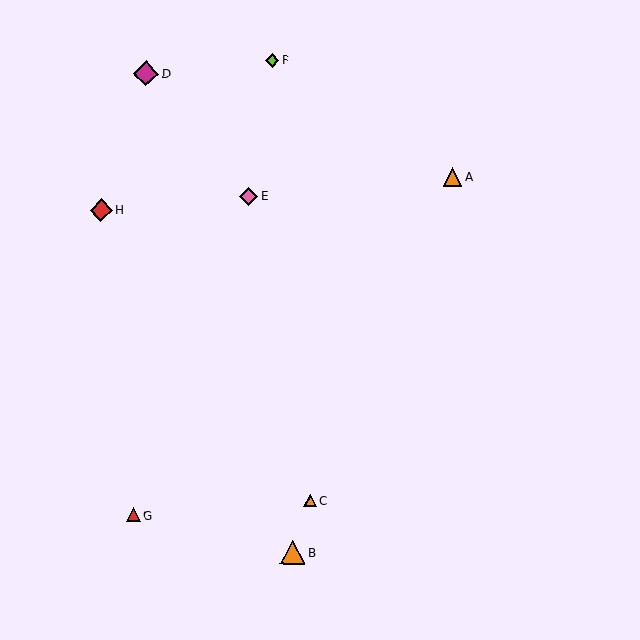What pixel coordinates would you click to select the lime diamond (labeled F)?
Click at (272, 61) to select the lime diamond F.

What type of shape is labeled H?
Shape H is a red diamond.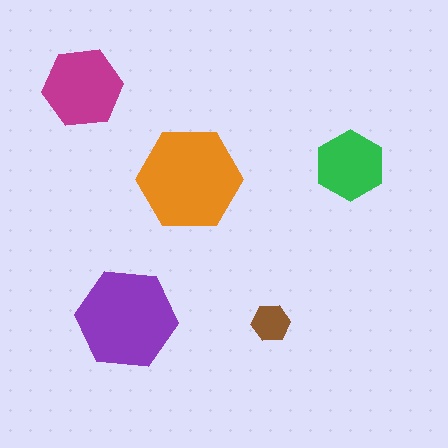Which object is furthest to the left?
The magenta hexagon is leftmost.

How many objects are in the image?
There are 5 objects in the image.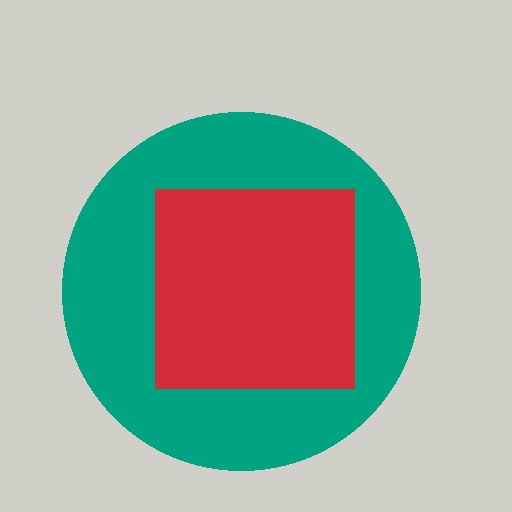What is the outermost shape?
The teal circle.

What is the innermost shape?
The red square.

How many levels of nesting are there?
2.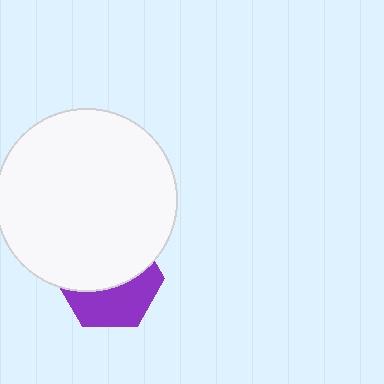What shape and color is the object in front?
The object in front is a white circle.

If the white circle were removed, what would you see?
You would see the complete purple hexagon.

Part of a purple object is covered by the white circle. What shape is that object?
It is a hexagon.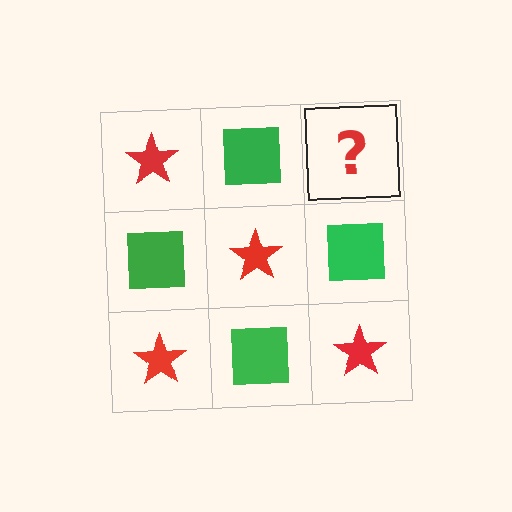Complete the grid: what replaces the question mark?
The question mark should be replaced with a red star.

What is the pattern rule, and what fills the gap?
The rule is that it alternates red star and green square in a checkerboard pattern. The gap should be filled with a red star.